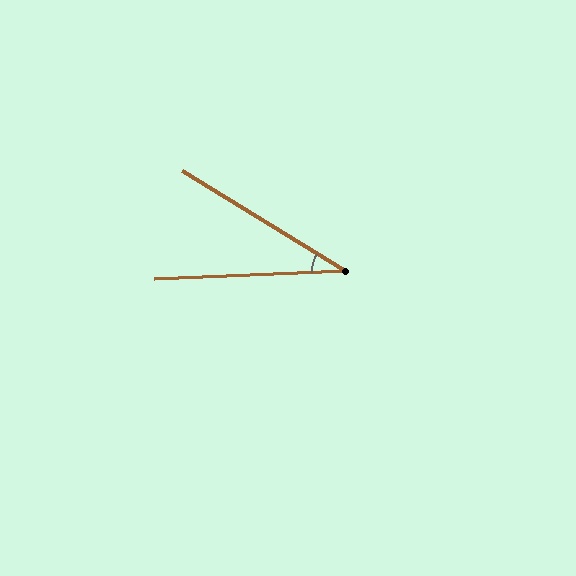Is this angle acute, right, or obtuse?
It is acute.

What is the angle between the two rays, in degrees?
Approximately 34 degrees.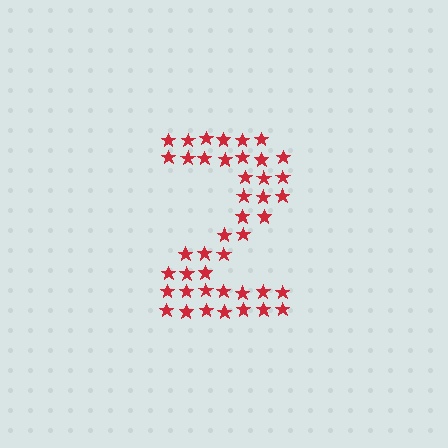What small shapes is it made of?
It is made of small stars.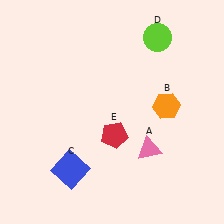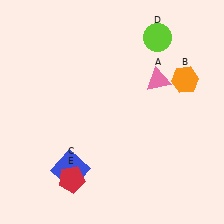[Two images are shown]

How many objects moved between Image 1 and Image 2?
3 objects moved between the two images.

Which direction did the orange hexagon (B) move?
The orange hexagon (B) moved up.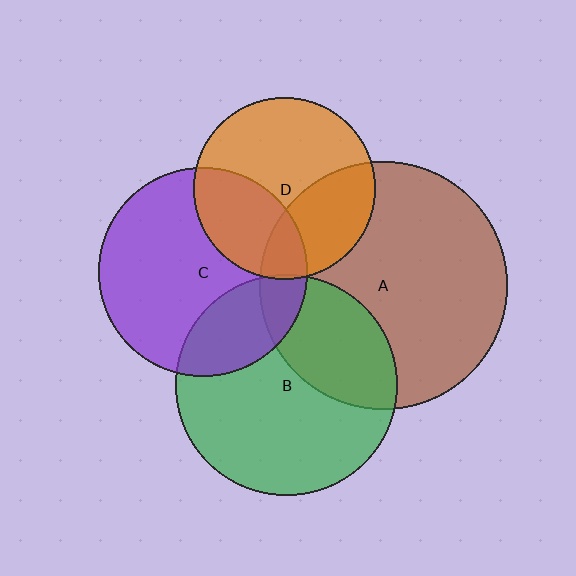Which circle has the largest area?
Circle A (brown).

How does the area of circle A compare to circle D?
Approximately 1.9 times.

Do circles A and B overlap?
Yes.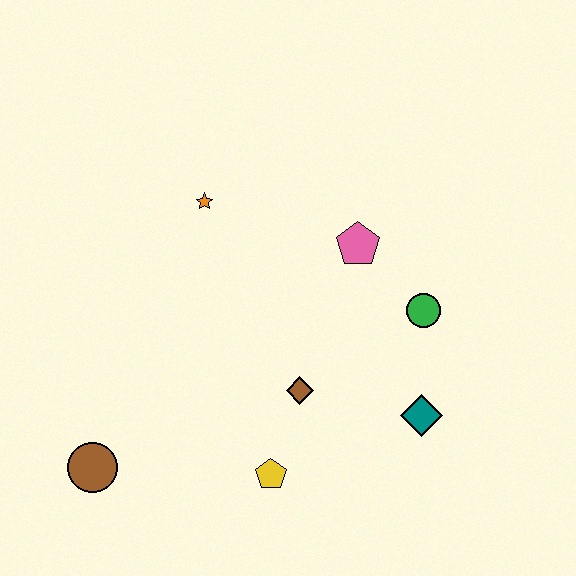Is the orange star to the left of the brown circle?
No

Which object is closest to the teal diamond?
The green circle is closest to the teal diamond.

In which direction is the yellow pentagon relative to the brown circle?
The yellow pentagon is to the right of the brown circle.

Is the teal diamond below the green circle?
Yes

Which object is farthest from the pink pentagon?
The brown circle is farthest from the pink pentagon.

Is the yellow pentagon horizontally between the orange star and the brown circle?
No